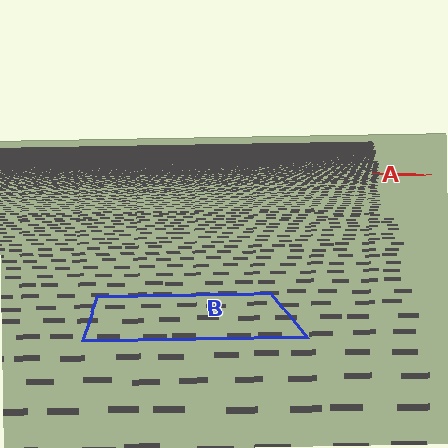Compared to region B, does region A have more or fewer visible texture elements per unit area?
Region A has more texture elements per unit area — they are packed more densely because it is farther away.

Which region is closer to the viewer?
Region B is closer. The texture elements there are larger and more spread out.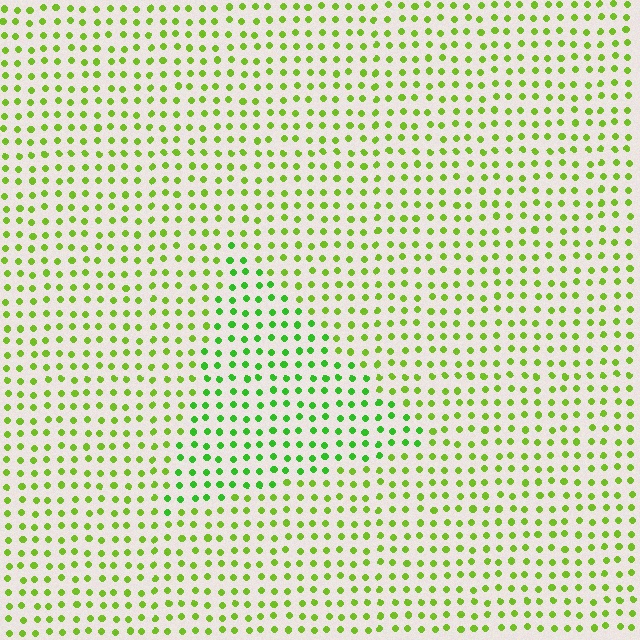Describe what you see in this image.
The image is filled with small lime elements in a uniform arrangement. A triangle-shaped region is visible where the elements are tinted to a slightly different hue, forming a subtle color boundary.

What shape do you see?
I see a triangle.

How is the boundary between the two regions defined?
The boundary is defined purely by a slight shift in hue (about 26 degrees). Spacing, size, and orientation are identical on both sides.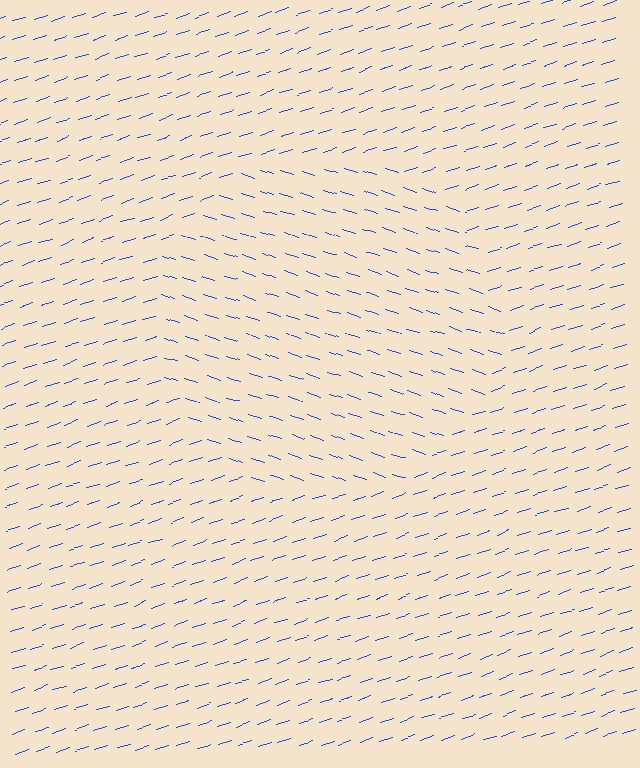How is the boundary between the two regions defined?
The boundary is defined purely by a change in line orientation (approximately 37 degrees difference). All lines are the same color and thickness.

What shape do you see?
I see a circle.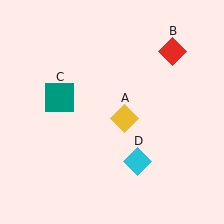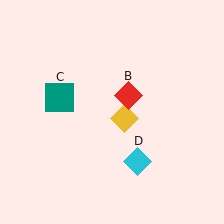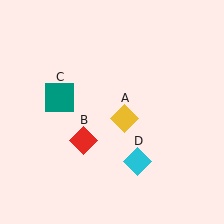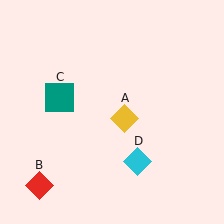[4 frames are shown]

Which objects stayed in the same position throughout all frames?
Yellow diamond (object A) and teal square (object C) and cyan diamond (object D) remained stationary.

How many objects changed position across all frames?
1 object changed position: red diamond (object B).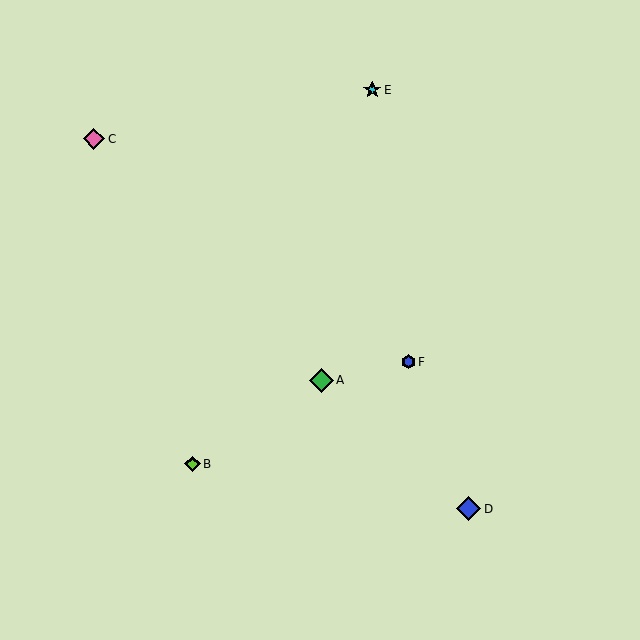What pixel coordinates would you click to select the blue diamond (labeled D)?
Click at (468, 509) to select the blue diamond D.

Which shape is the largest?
The blue diamond (labeled D) is the largest.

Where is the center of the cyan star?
The center of the cyan star is at (372, 90).